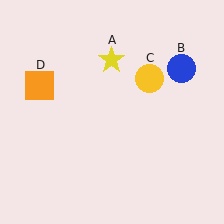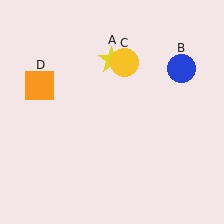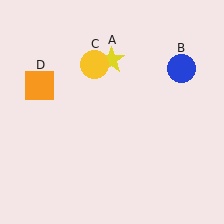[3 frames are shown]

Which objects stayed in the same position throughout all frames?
Yellow star (object A) and blue circle (object B) and orange square (object D) remained stationary.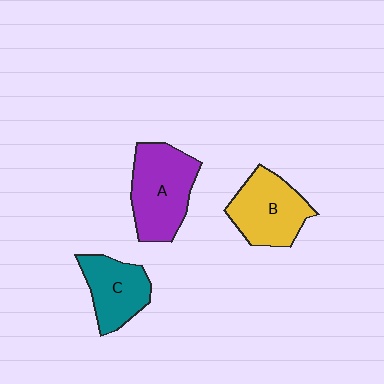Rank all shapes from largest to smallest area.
From largest to smallest: A (purple), B (yellow), C (teal).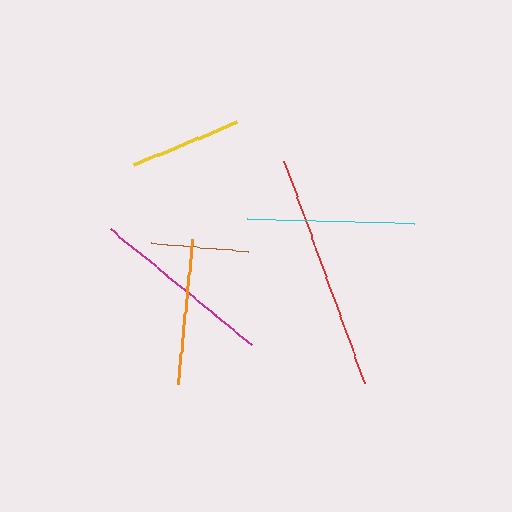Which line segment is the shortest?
The brown line is the shortest at approximately 97 pixels.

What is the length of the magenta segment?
The magenta segment is approximately 182 pixels long.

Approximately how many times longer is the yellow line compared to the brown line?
The yellow line is approximately 1.1 times the length of the brown line.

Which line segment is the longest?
The red line is the longest at approximately 235 pixels.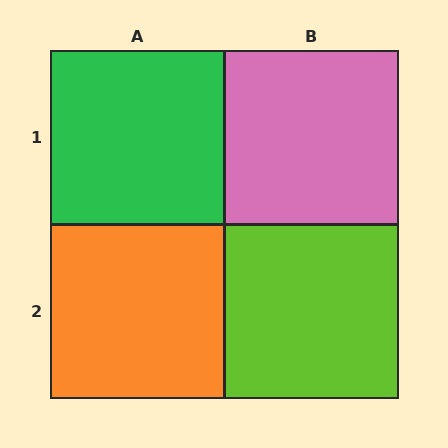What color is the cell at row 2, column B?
Lime.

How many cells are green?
1 cell is green.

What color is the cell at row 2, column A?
Orange.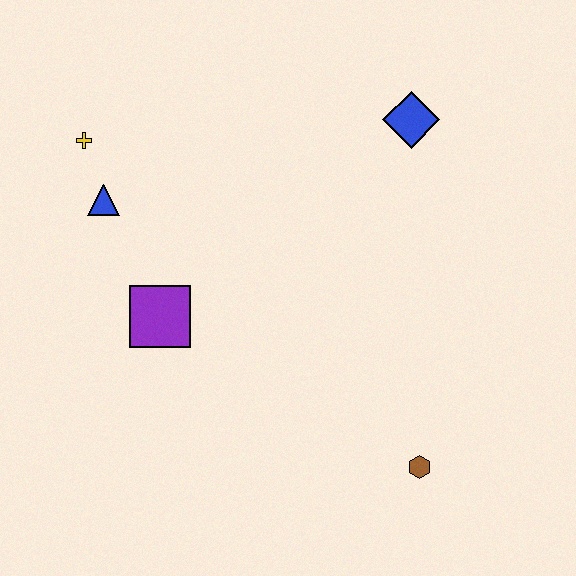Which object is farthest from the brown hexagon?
The yellow cross is farthest from the brown hexagon.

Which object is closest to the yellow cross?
The blue triangle is closest to the yellow cross.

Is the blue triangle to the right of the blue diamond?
No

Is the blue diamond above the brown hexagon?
Yes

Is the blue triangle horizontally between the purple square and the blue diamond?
No